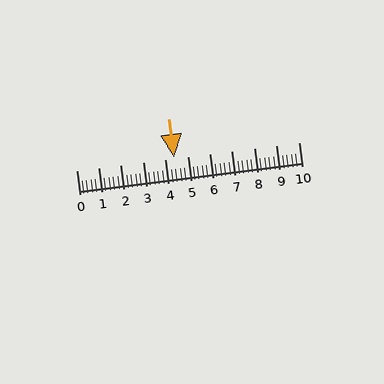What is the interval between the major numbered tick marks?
The major tick marks are spaced 1 units apart.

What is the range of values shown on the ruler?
The ruler shows values from 0 to 10.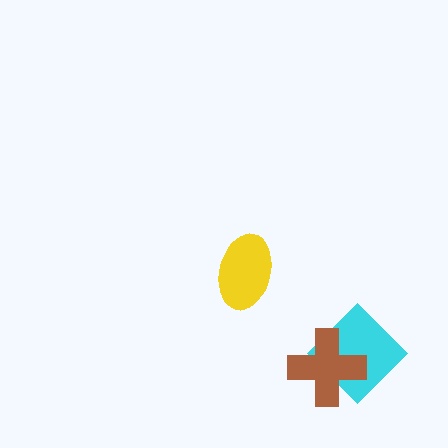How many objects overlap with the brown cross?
1 object overlaps with the brown cross.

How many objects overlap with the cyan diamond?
1 object overlaps with the cyan diamond.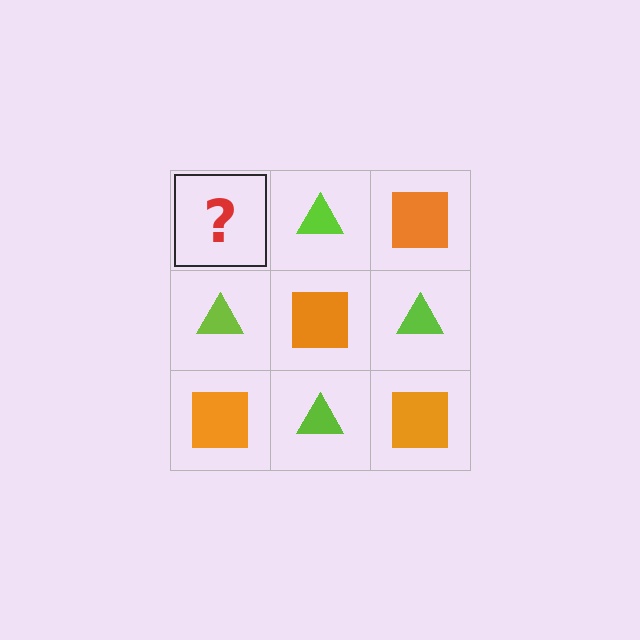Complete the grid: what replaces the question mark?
The question mark should be replaced with an orange square.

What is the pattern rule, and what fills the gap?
The rule is that it alternates orange square and lime triangle in a checkerboard pattern. The gap should be filled with an orange square.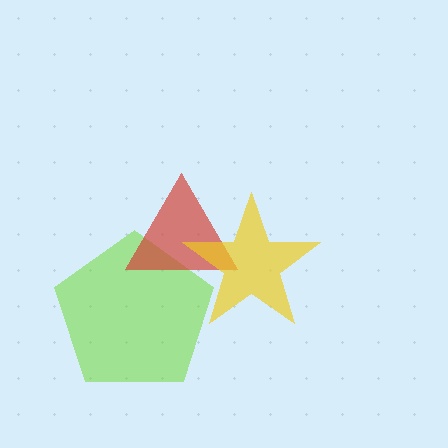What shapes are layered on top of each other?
The layered shapes are: a lime pentagon, a red triangle, a yellow star.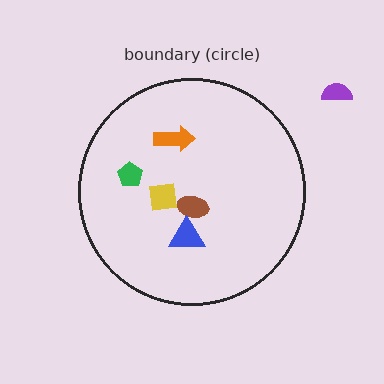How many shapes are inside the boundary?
5 inside, 1 outside.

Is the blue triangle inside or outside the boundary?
Inside.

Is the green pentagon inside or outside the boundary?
Inside.